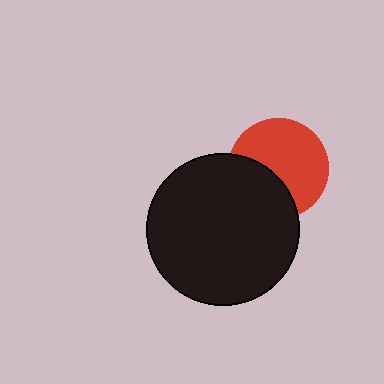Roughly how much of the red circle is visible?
About half of it is visible (roughly 64%).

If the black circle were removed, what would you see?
You would see the complete red circle.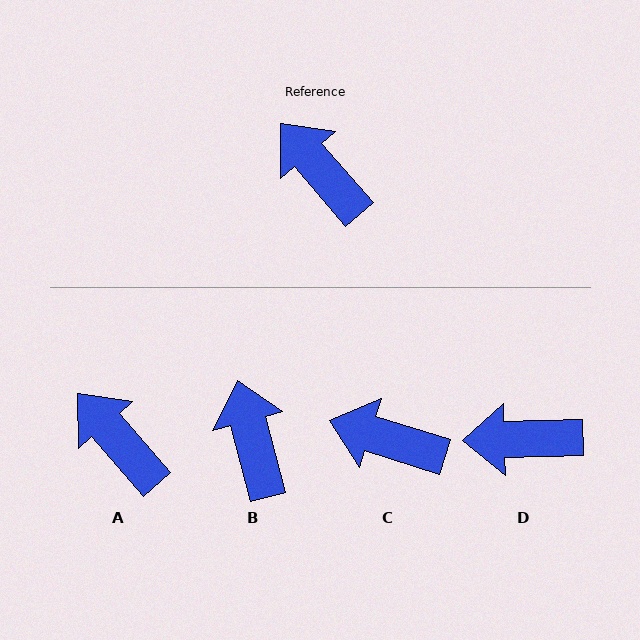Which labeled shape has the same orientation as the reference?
A.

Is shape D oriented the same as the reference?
No, it is off by about 51 degrees.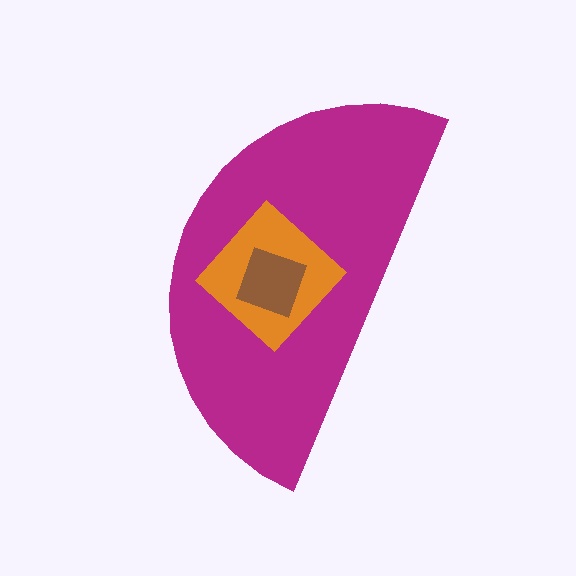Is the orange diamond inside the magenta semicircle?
Yes.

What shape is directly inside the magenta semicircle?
The orange diamond.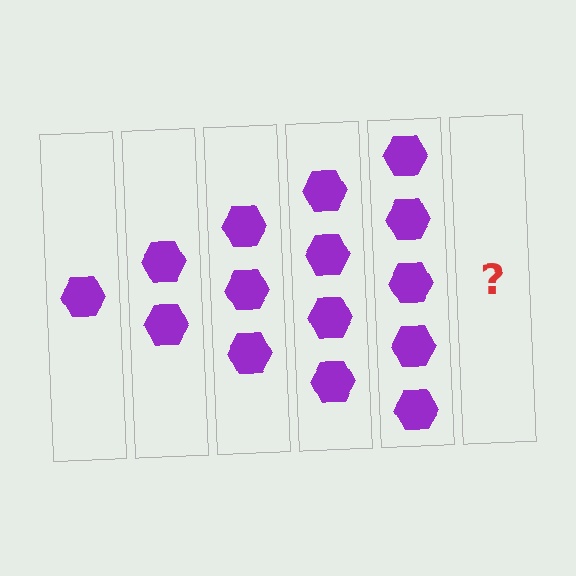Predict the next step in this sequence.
The next step is 6 hexagons.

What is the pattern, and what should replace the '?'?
The pattern is that each step adds one more hexagon. The '?' should be 6 hexagons.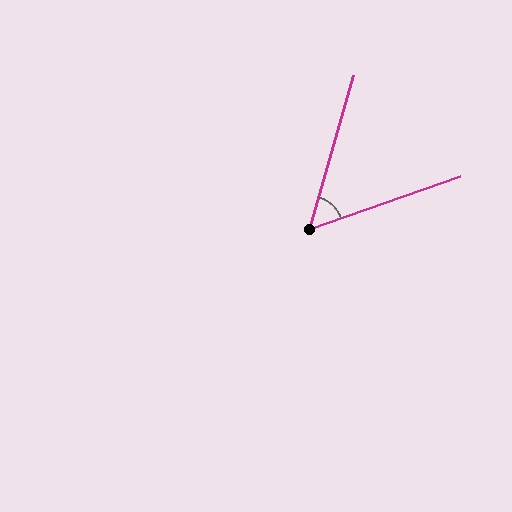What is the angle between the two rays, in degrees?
Approximately 55 degrees.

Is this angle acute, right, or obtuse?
It is acute.